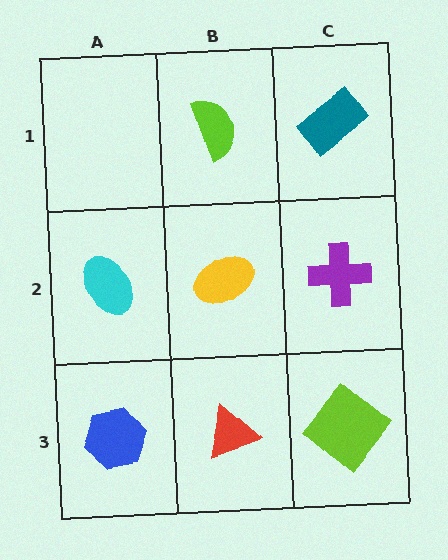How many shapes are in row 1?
2 shapes.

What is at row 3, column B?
A red triangle.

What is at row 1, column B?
A lime semicircle.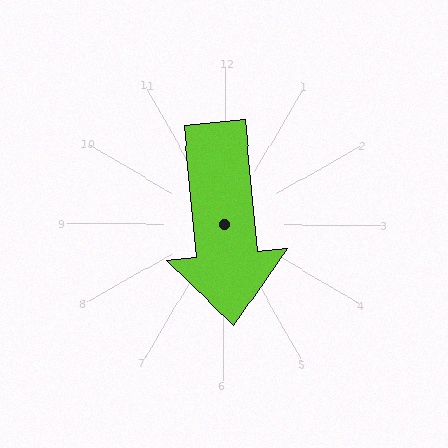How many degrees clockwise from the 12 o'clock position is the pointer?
Approximately 174 degrees.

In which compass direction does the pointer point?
South.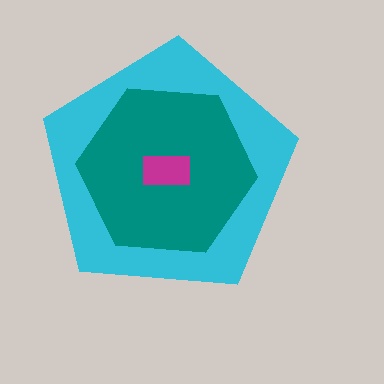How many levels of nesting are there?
3.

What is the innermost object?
The magenta rectangle.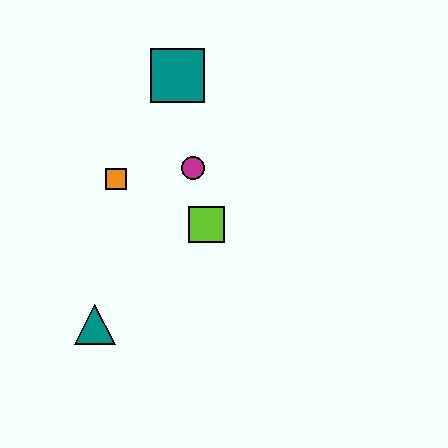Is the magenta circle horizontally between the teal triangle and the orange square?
No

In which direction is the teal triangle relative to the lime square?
The teal triangle is to the left of the lime square.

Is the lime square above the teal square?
No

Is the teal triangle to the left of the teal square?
Yes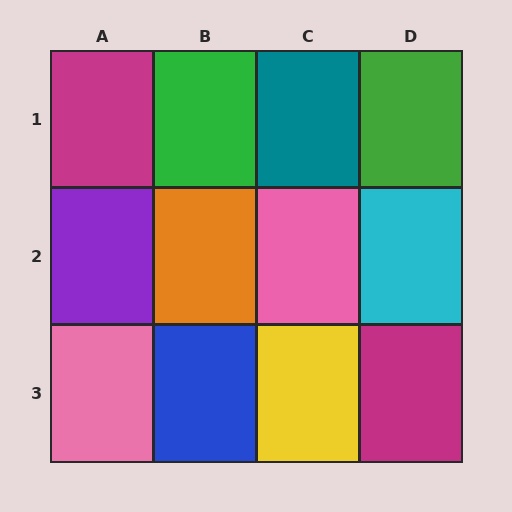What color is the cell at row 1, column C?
Teal.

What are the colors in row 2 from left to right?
Purple, orange, pink, cyan.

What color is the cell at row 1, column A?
Magenta.